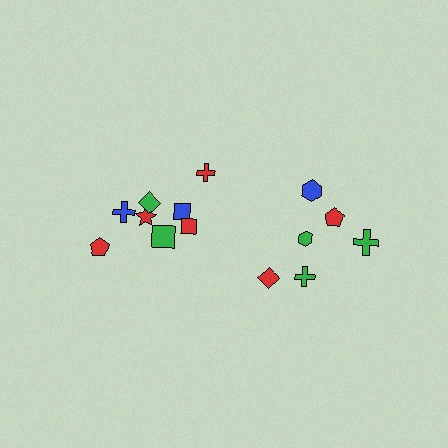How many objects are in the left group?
There are 8 objects.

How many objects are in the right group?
There are 6 objects.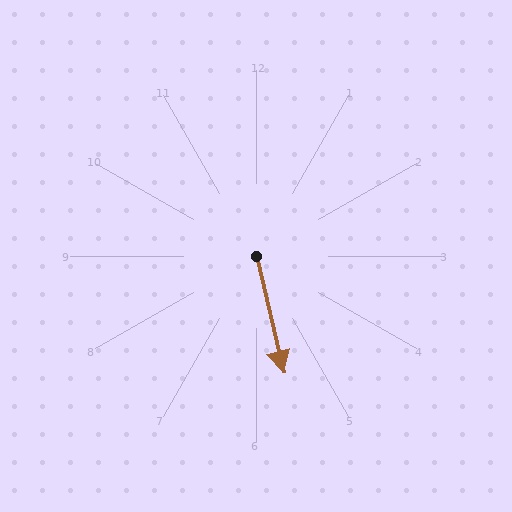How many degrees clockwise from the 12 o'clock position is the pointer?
Approximately 167 degrees.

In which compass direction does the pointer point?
South.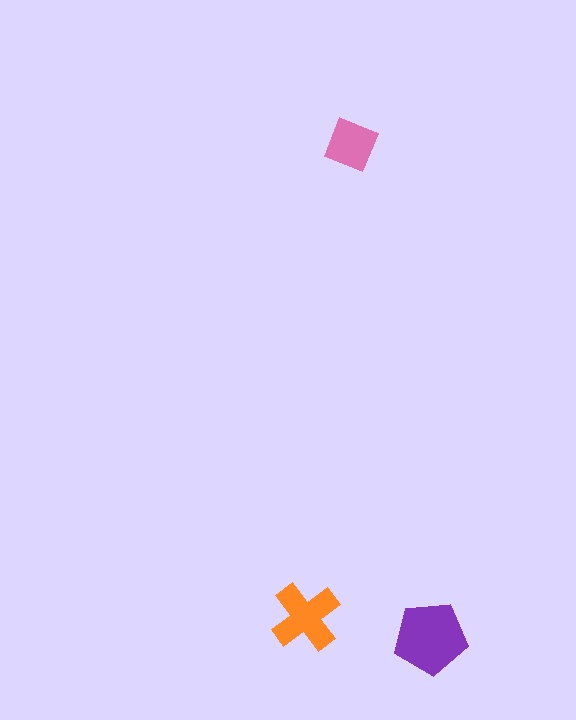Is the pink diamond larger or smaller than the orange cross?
Smaller.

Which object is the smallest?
The pink diamond.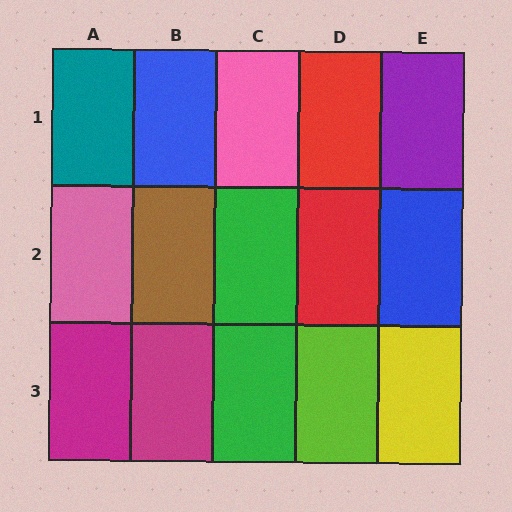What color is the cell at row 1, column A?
Teal.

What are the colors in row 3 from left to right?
Magenta, magenta, green, lime, yellow.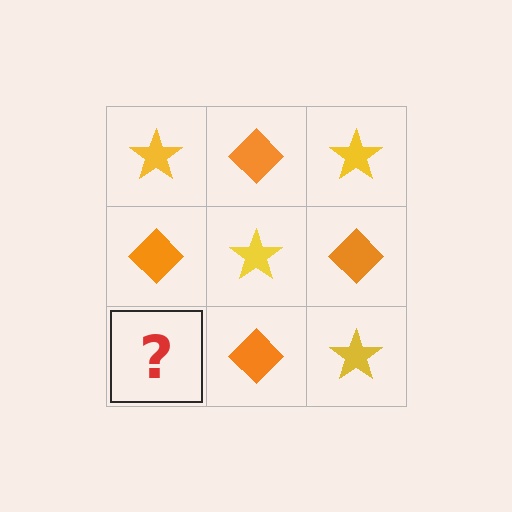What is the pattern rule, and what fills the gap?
The rule is that it alternates yellow star and orange diamond in a checkerboard pattern. The gap should be filled with a yellow star.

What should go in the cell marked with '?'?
The missing cell should contain a yellow star.